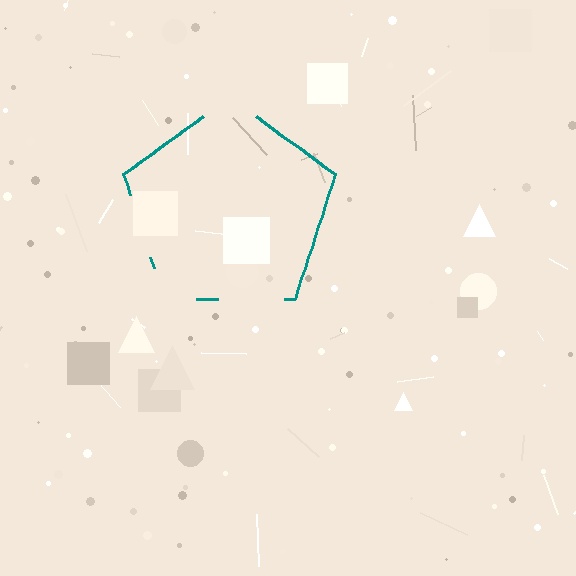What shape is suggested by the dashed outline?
The dashed outline suggests a pentagon.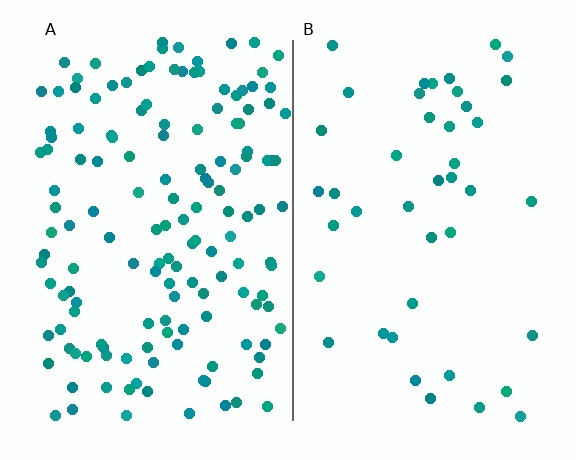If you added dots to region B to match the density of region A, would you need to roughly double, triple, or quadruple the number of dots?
Approximately triple.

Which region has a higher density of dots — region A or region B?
A (the left).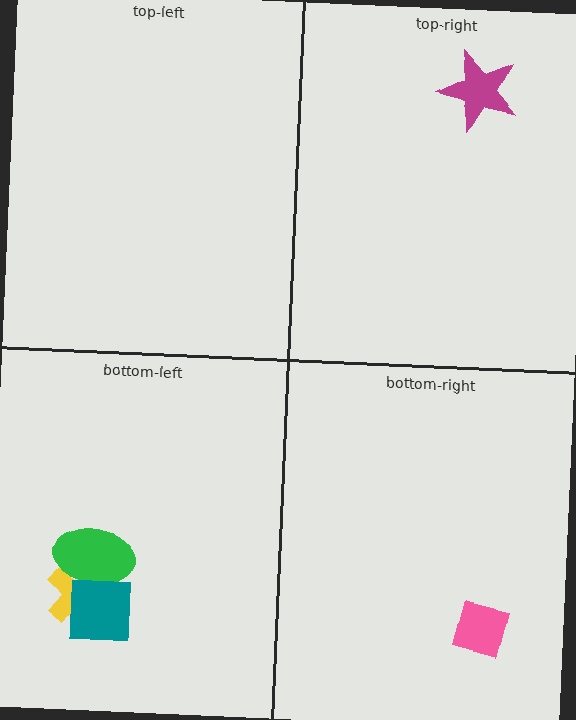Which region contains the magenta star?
The top-right region.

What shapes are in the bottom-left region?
The yellow cross, the green ellipse, the teal square.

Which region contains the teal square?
The bottom-left region.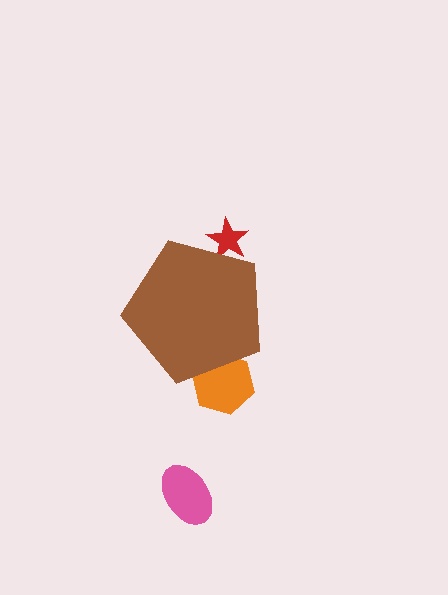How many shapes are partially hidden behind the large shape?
2 shapes are partially hidden.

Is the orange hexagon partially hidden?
Yes, the orange hexagon is partially hidden behind the brown pentagon.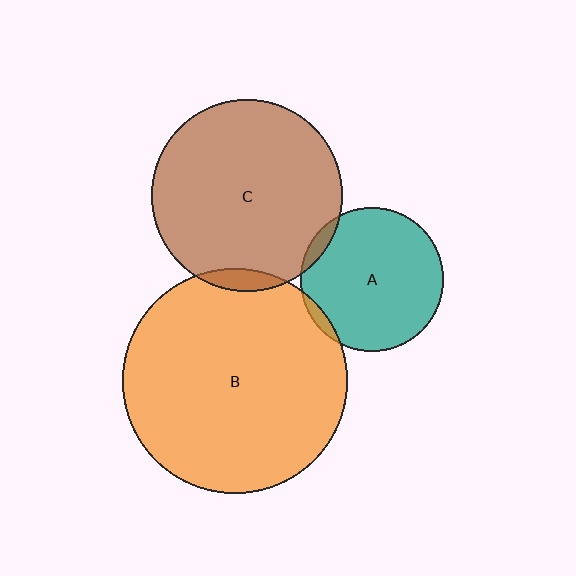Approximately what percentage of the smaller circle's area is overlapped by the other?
Approximately 5%.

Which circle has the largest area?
Circle B (orange).